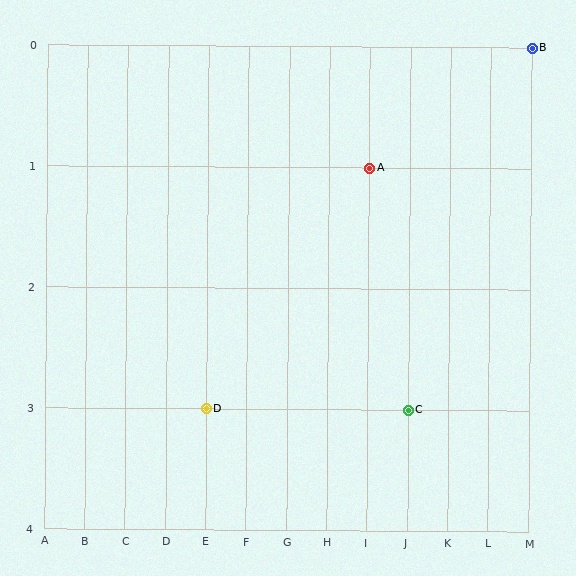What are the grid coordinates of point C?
Point C is at grid coordinates (J, 3).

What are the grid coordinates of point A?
Point A is at grid coordinates (I, 1).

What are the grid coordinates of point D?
Point D is at grid coordinates (E, 3).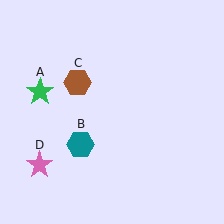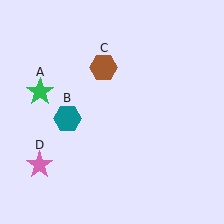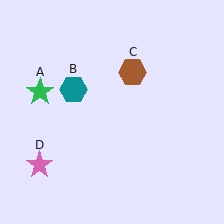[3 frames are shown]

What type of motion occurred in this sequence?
The teal hexagon (object B), brown hexagon (object C) rotated clockwise around the center of the scene.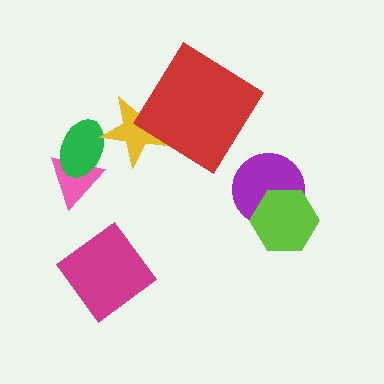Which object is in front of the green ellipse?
The yellow star is in front of the green ellipse.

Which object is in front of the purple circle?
The lime hexagon is in front of the purple circle.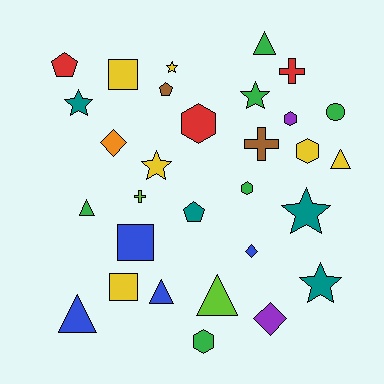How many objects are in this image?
There are 30 objects.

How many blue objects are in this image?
There are 4 blue objects.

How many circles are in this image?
There is 1 circle.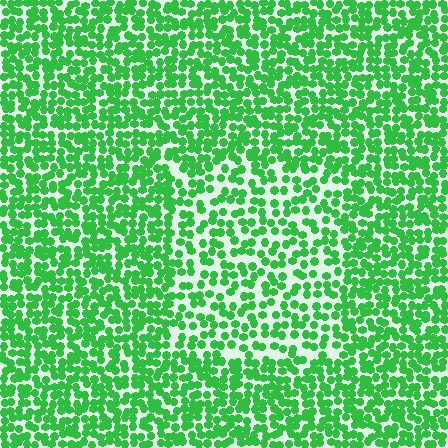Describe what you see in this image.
The image contains small green elements arranged at two different densities. A rectangle-shaped region is visible where the elements are less densely packed than the surrounding area.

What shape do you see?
I see a rectangle.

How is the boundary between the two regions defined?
The boundary is defined by a change in element density (approximately 1.6x ratio). All elements are the same color, size, and shape.